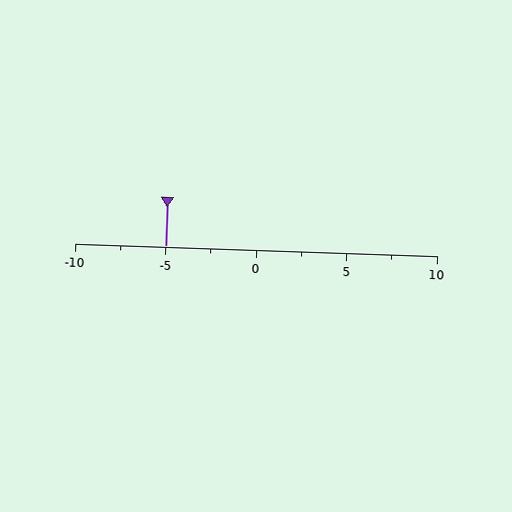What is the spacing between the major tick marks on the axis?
The major ticks are spaced 5 apart.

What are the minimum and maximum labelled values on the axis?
The axis runs from -10 to 10.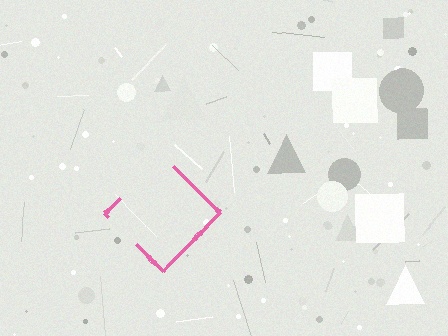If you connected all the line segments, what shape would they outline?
They would outline a diamond.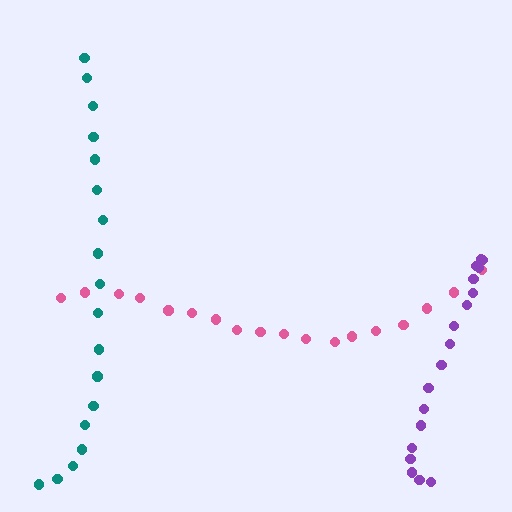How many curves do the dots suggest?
There are 3 distinct paths.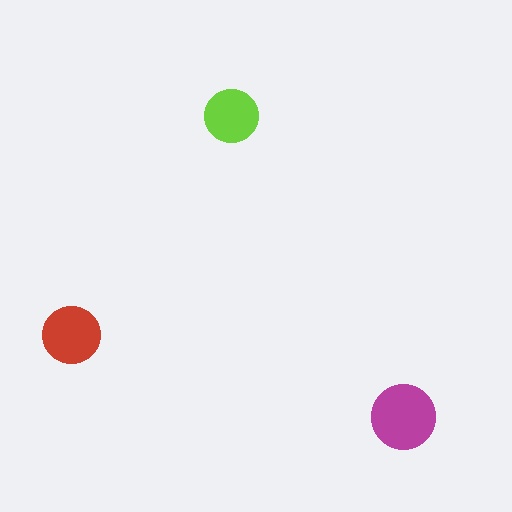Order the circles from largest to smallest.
the magenta one, the red one, the lime one.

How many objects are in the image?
There are 3 objects in the image.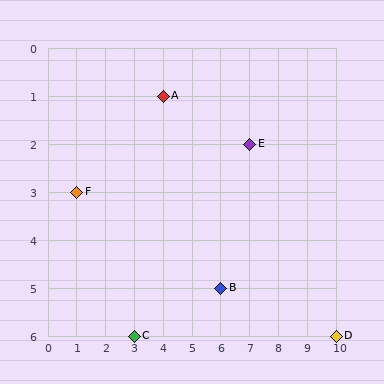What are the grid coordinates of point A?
Point A is at grid coordinates (4, 1).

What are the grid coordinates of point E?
Point E is at grid coordinates (7, 2).